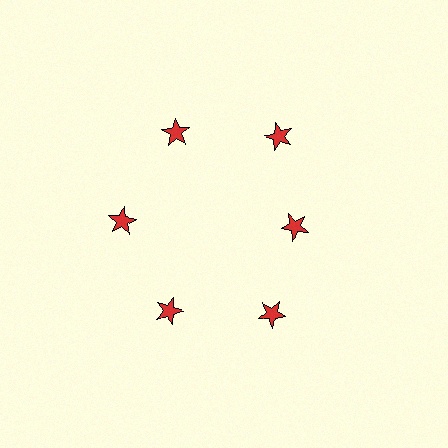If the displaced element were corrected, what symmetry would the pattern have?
It would have 6-fold rotational symmetry — the pattern would map onto itself every 60 degrees.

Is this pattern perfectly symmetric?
No. The 6 red stars are arranged in a ring, but one element near the 3 o'clock position is pulled inward toward the center, breaking the 6-fold rotational symmetry.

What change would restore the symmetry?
The symmetry would be restored by moving it outward, back onto the ring so that all 6 stars sit at equal angles and equal distance from the center.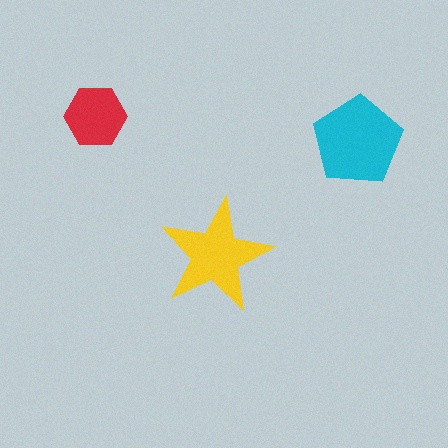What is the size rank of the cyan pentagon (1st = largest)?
1st.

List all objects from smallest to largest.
The red hexagon, the yellow star, the cyan pentagon.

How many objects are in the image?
There are 3 objects in the image.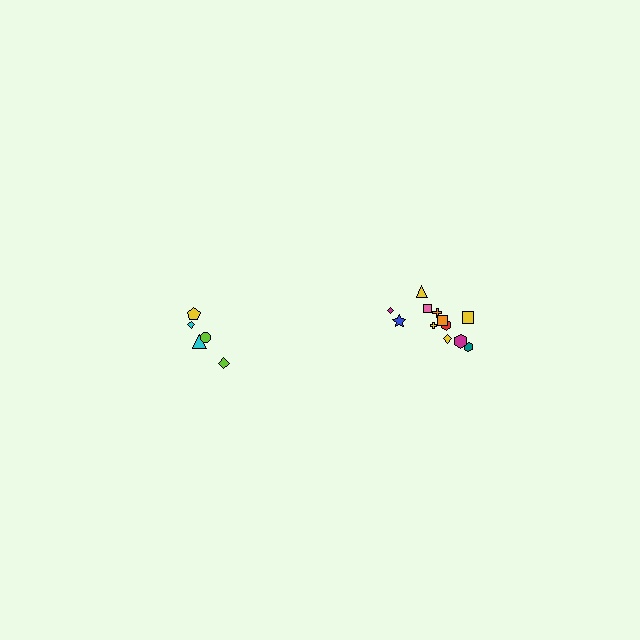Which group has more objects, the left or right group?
The right group.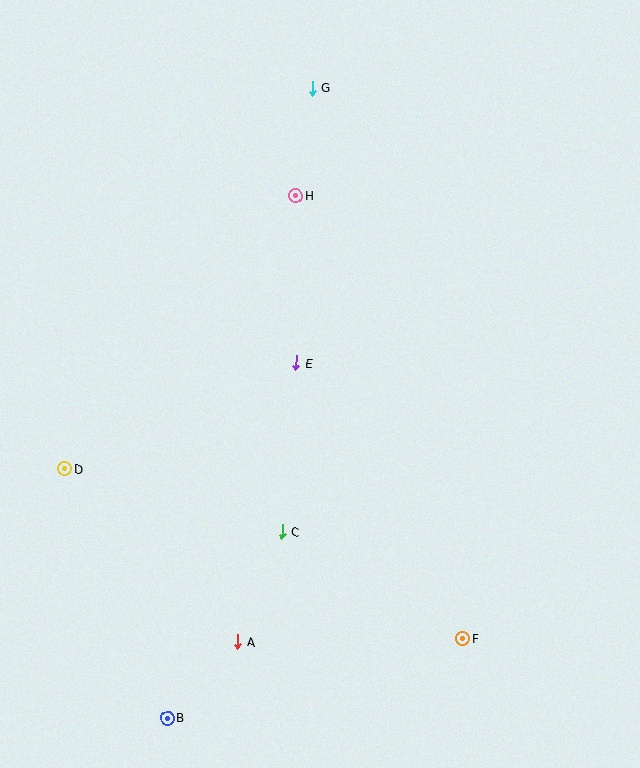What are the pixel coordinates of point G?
Point G is at (312, 88).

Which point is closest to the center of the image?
Point E at (296, 363) is closest to the center.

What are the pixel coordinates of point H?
Point H is at (296, 196).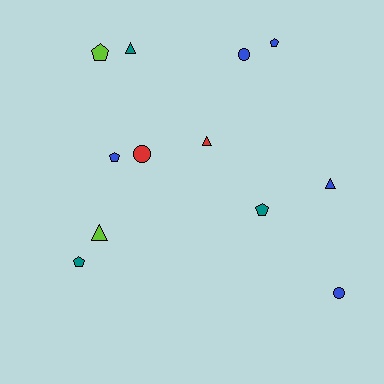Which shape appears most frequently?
Pentagon, with 5 objects.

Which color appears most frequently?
Blue, with 5 objects.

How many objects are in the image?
There are 12 objects.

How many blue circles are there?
There are 2 blue circles.